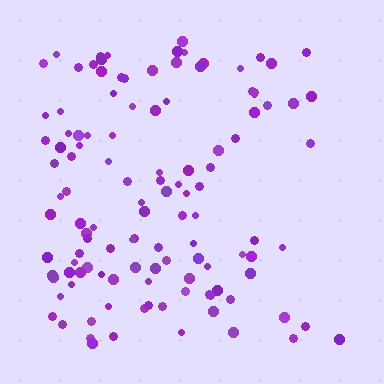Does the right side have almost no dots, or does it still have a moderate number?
Still a moderate number, just noticeably fewer than the left.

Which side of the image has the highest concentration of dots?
The left.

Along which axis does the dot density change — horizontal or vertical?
Horizontal.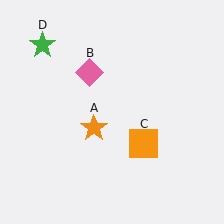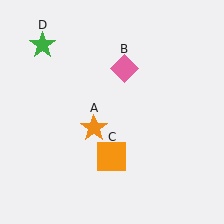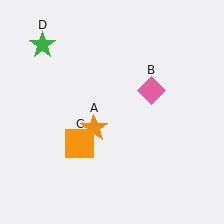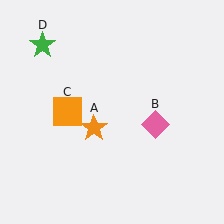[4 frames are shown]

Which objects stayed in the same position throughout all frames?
Orange star (object A) and green star (object D) remained stationary.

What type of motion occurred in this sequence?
The pink diamond (object B), orange square (object C) rotated clockwise around the center of the scene.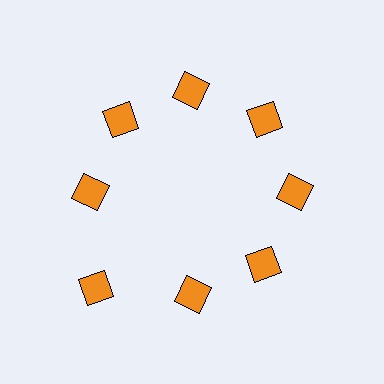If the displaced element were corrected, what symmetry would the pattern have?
It would have 8-fold rotational symmetry — the pattern would map onto itself every 45 degrees.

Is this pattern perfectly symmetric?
No. The 8 orange squares are arranged in a ring, but one element near the 8 o'clock position is pushed outward from the center, breaking the 8-fold rotational symmetry.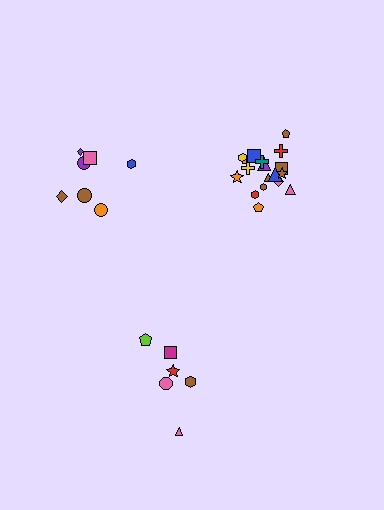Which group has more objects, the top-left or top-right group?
The top-right group.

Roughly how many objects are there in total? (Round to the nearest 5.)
Roughly 30 objects in total.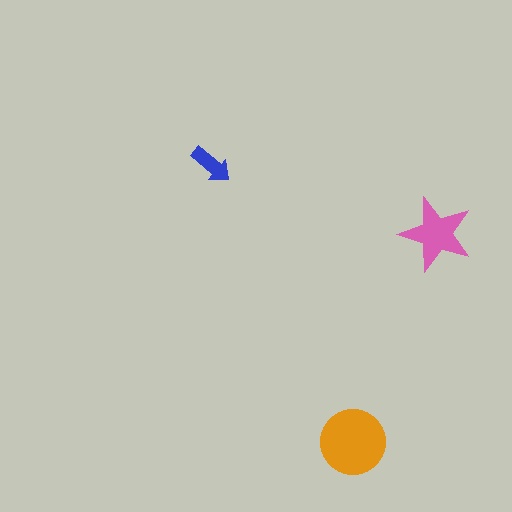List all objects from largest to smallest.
The orange circle, the pink star, the blue arrow.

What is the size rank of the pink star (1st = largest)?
2nd.